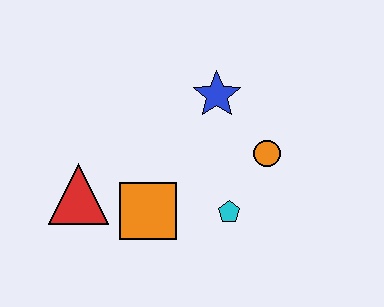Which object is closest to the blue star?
The orange circle is closest to the blue star.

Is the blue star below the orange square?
No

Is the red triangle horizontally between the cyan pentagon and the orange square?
No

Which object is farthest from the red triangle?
The orange circle is farthest from the red triangle.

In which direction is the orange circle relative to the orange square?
The orange circle is to the right of the orange square.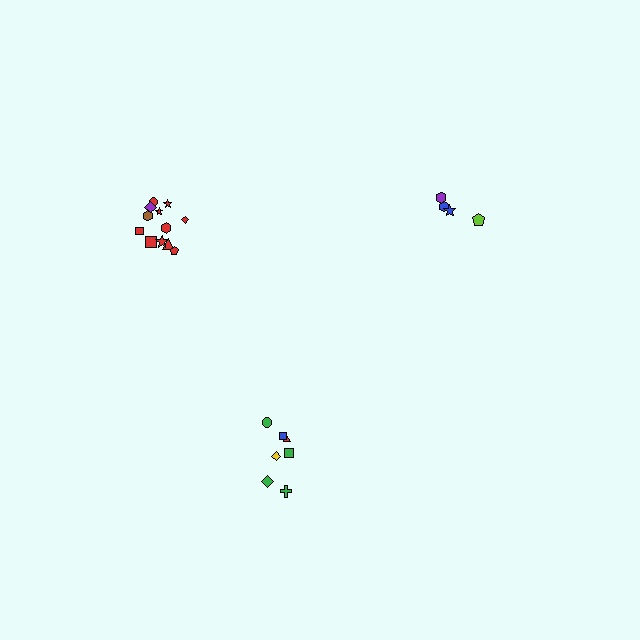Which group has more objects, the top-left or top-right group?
The top-left group.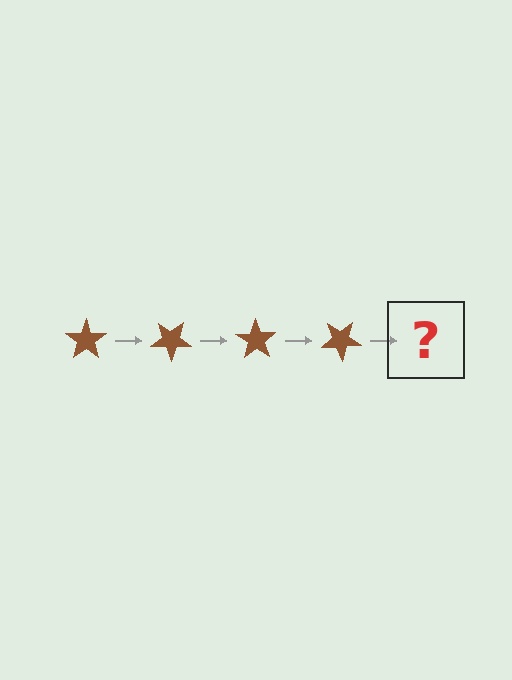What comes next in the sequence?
The next element should be a brown star rotated 140 degrees.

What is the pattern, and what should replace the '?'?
The pattern is that the star rotates 35 degrees each step. The '?' should be a brown star rotated 140 degrees.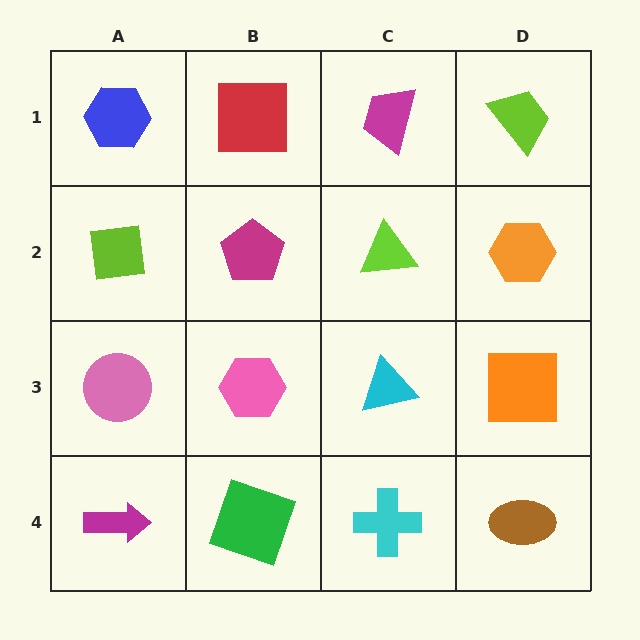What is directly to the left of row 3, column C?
A pink hexagon.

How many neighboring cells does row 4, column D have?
2.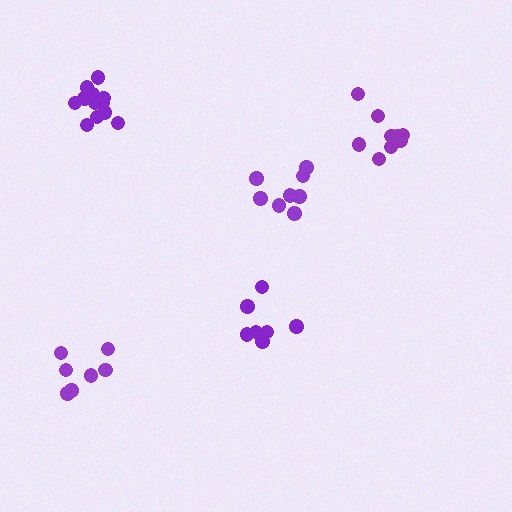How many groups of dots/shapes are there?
There are 5 groups.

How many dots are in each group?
Group 1: 7 dots, Group 2: 12 dots, Group 3: 8 dots, Group 4: 9 dots, Group 5: 7 dots (43 total).